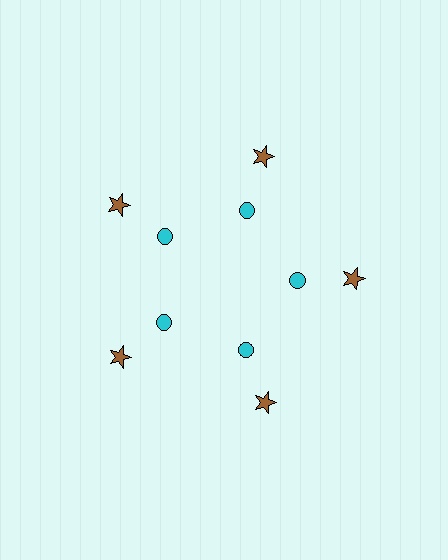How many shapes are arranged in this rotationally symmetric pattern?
There are 10 shapes, arranged in 5 groups of 2.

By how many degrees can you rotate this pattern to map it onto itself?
The pattern maps onto itself every 72 degrees of rotation.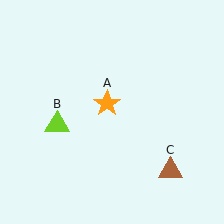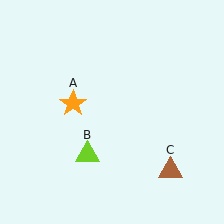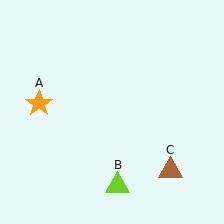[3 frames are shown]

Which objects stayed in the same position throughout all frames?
Brown triangle (object C) remained stationary.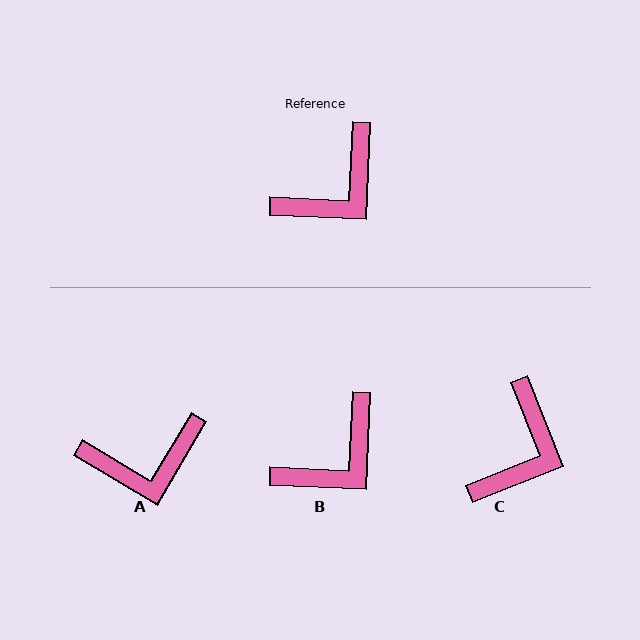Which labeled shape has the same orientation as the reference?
B.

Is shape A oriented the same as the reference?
No, it is off by about 28 degrees.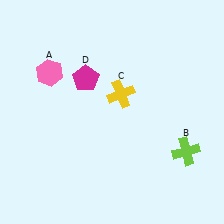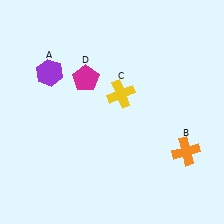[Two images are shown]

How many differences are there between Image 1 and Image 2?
There are 2 differences between the two images.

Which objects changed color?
A changed from pink to purple. B changed from lime to orange.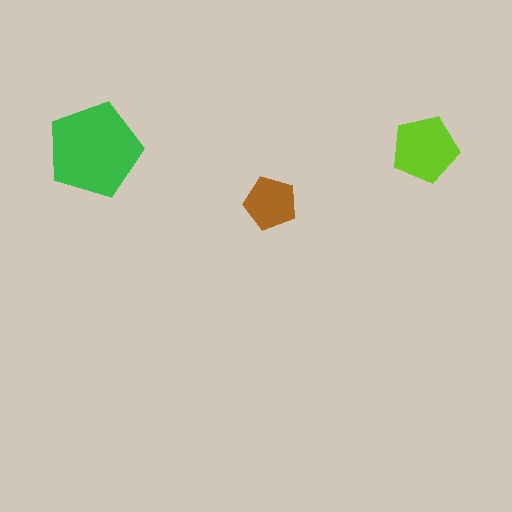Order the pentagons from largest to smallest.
the green one, the lime one, the brown one.